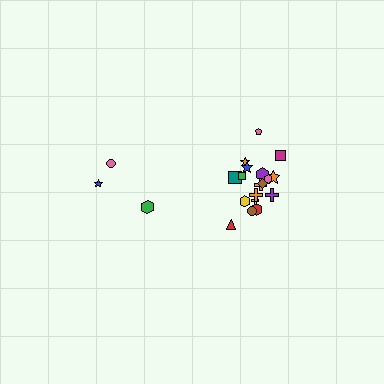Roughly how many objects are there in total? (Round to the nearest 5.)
Roughly 20 objects in total.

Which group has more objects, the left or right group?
The right group.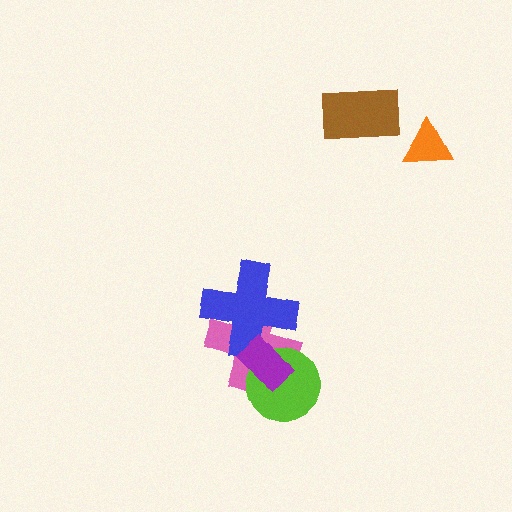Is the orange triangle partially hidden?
No, no other shape covers it.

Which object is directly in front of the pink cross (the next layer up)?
The lime circle is directly in front of the pink cross.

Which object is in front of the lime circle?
The purple rectangle is in front of the lime circle.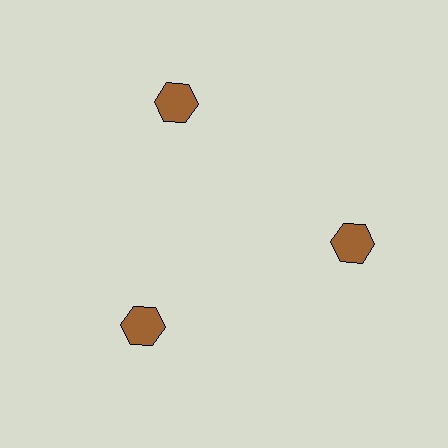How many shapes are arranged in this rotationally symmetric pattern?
There are 3 shapes, arranged in 3 groups of 1.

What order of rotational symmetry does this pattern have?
This pattern has 3-fold rotational symmetry.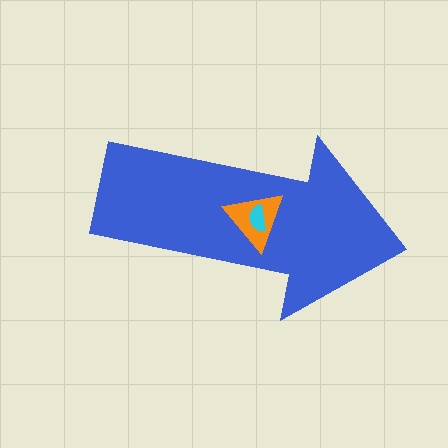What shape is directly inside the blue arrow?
The orange triangle.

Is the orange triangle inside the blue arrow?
Yes.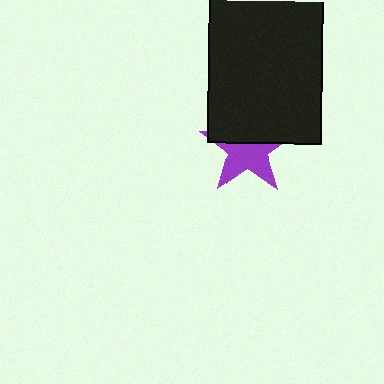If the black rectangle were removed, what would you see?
You would see the complete purple star.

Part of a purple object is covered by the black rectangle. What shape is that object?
It is a star.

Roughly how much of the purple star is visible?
About half of it is visible (roughly 54%).